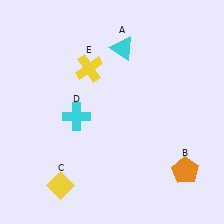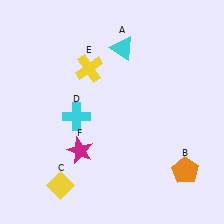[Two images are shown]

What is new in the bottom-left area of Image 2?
A magenta star (F) was added in the bottom-left area of Image 2.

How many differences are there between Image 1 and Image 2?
There is 1 difference between the two images.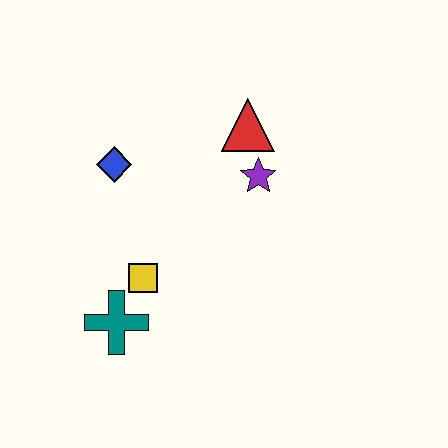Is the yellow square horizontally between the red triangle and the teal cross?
Yes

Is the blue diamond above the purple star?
Yes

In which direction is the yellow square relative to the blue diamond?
The yellow square is below the blue diamond.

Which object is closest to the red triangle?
The purple star is closest to the red triangle.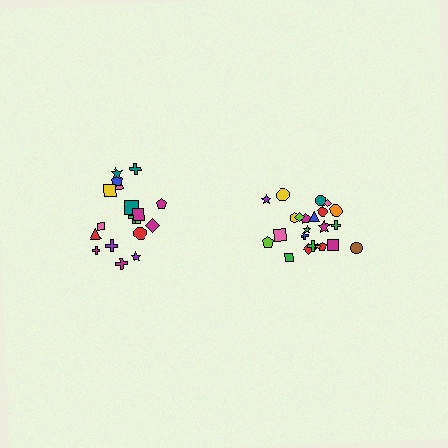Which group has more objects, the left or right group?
The right group.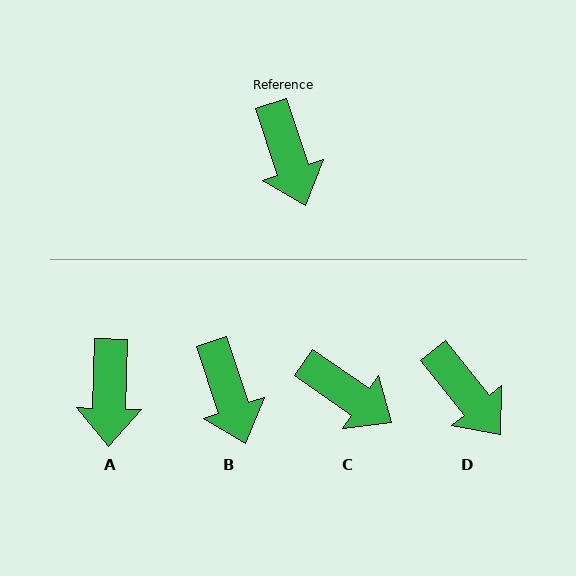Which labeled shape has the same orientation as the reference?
B.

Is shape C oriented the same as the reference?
No, it is off by about 37 degrees.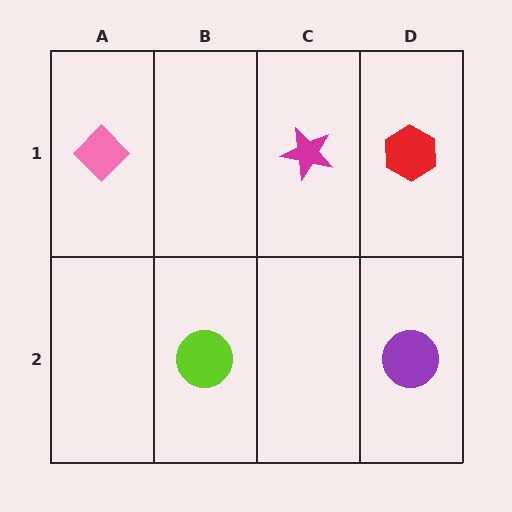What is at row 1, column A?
A pink diamond.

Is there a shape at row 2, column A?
No, that cell is empty.